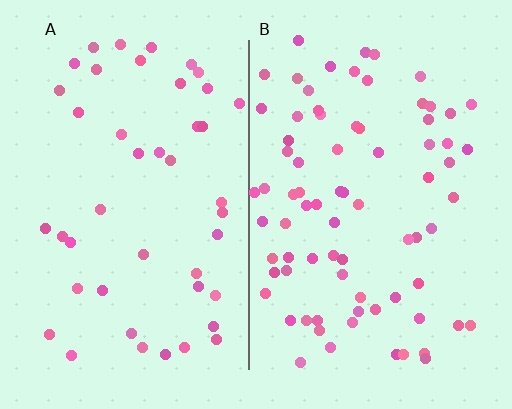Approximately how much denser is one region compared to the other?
Approximately 1.8× — region B over region A.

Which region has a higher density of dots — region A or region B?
B (the right).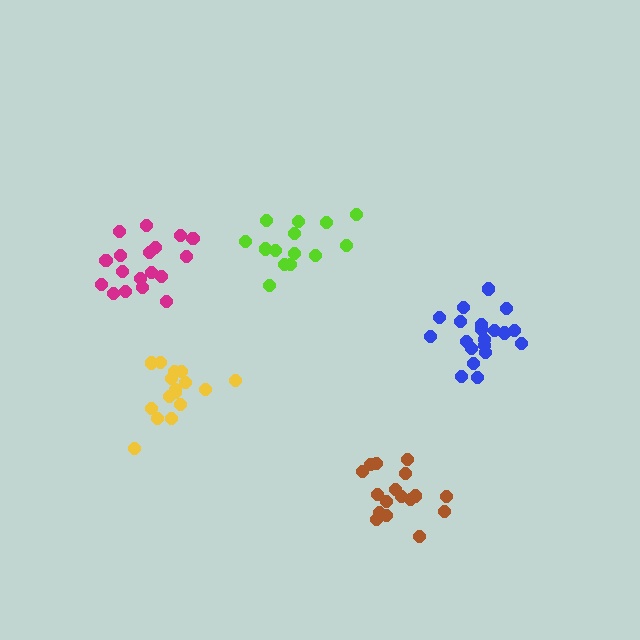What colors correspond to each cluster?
The clusters are colored: magenta, yellow, lime, blue, brown.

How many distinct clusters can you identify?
There are 5 distinct clusters.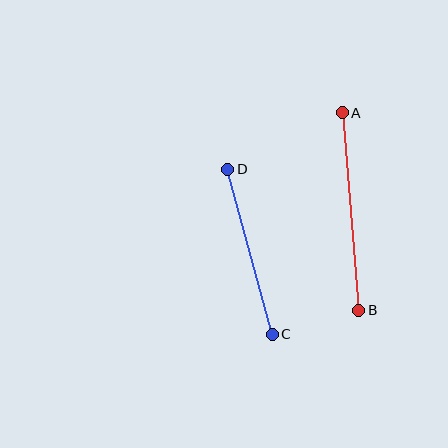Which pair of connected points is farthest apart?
Points A and B are farthest apart.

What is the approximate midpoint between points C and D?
The midpoint is at approximately (250, 252) pixels.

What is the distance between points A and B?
The distance is approximately 198 pixels.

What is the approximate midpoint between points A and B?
The midpoint is at approximately (350, 211) pixels.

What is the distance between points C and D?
The distance is approximately 171 pixels.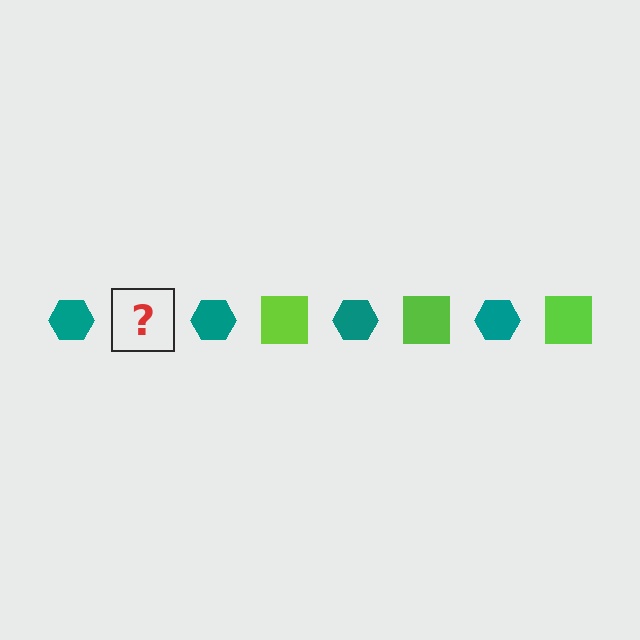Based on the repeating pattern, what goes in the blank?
The blank should be a lime square.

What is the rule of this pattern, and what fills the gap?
The rule is that the pattern alternates between teal hexagon and lime square. The gap should be filled with a lime square.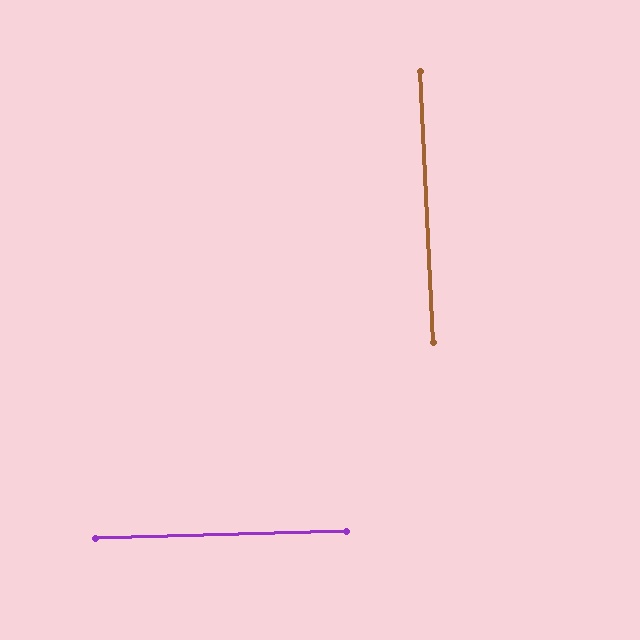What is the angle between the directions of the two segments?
Approximately 89 degrees.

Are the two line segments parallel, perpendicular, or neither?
Perpendicular — they meet at approximately 89°.